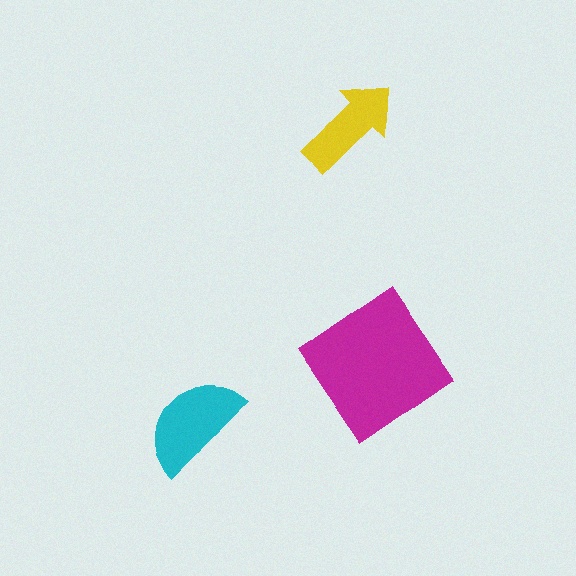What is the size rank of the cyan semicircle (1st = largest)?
2nd.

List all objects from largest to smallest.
The magenta diamond, the cyan semicircle, the yellow arrow.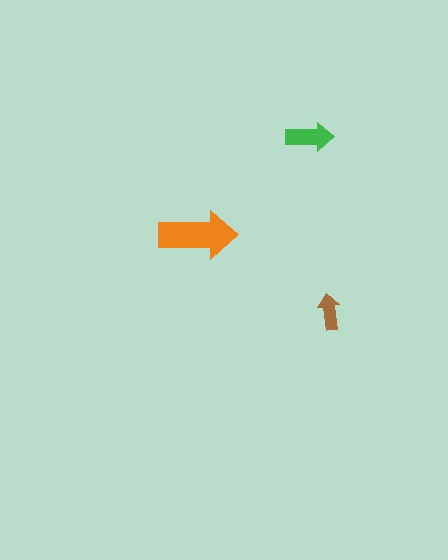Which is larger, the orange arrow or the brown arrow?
The orange one.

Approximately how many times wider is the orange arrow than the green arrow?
About 1.5 times wider.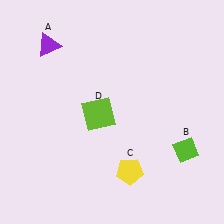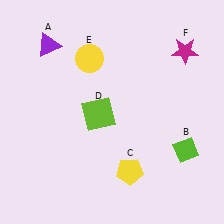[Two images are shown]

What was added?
A yellow circle (E), a magenta star (F) were added in Image 2.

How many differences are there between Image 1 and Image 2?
There are 2 differences between the two images.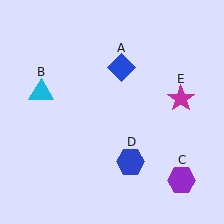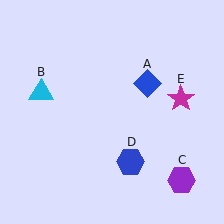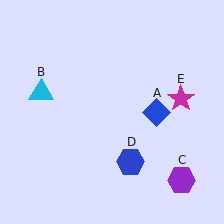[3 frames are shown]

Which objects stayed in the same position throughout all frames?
Cyan triangle (object B) and purple hexagon (object C) and blue hexagon (object D) and magenta star (object E) remained stationary.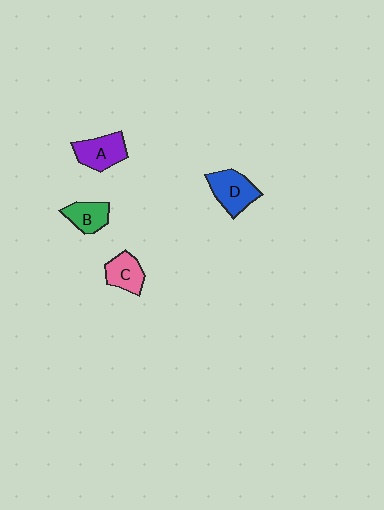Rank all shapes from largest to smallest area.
From largest to smallest: D (blue), A (purple), C (pink), B (green).